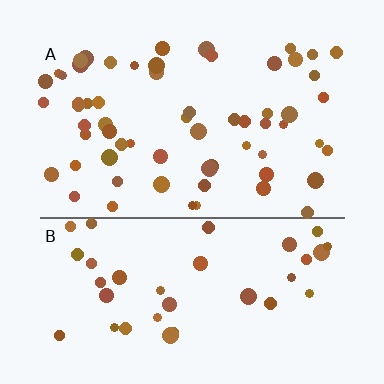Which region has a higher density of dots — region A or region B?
A (the top).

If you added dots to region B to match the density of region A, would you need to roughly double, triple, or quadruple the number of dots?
Approximately double.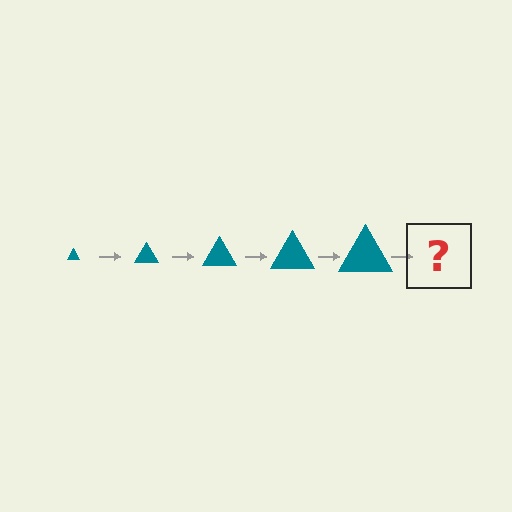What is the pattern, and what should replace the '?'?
The pattern is that the triangle gets progressively larger each step. The '?' should be a teal triangle, larger than the previous one.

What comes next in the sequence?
The next element should be a teal triangle, larger than the previous one.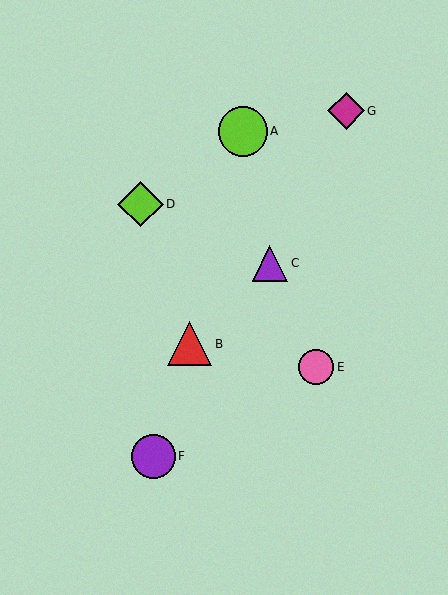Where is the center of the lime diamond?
The center of the lime diamond is at (140, 204).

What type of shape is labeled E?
Shape E is a pink circle.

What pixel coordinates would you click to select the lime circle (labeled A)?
Click at (243, 131) to select the lime circle A.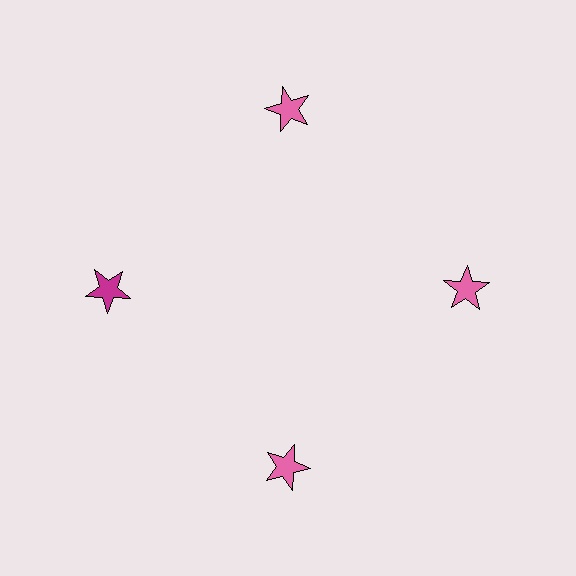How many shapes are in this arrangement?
There are 4 shapes arranged in a ring pattern.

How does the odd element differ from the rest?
It has a different color: magenta instead of pink.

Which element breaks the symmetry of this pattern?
The magenta star at roughly the 9 o'clock position breaks the symmetry. All other shapes are pink stars.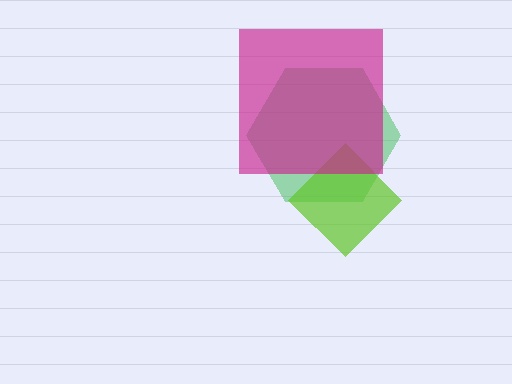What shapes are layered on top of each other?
The layered shapes are: a green hexagon, a lime diamond, a magenta square.